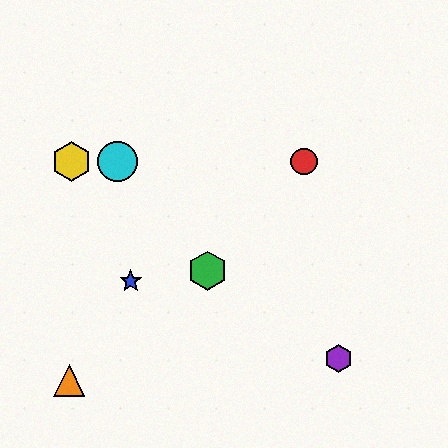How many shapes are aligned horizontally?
3 shapes (the red circle, the yellow hexagon, the cyan circle) are aligned horizontally.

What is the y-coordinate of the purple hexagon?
The purple hexagon is at y≈359.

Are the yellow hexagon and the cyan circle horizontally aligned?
Yes, both are at y≈162.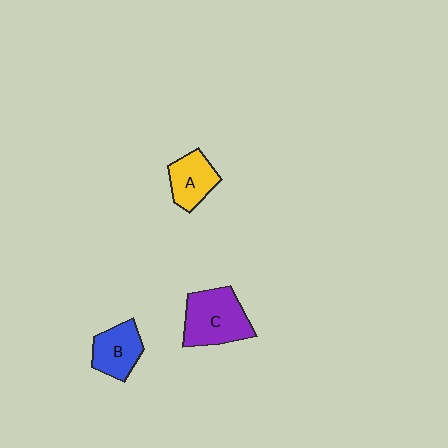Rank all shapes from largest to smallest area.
From largest to smallest: C (purple), B (blue), A (yellow).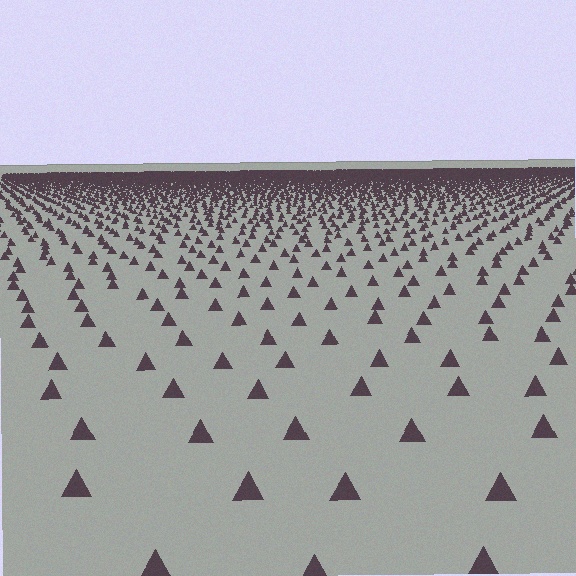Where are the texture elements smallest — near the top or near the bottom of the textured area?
Near the top.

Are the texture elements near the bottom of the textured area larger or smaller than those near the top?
Larger. Near the bottom, elements are closer to the viewer and appear at a bigger on-screen size.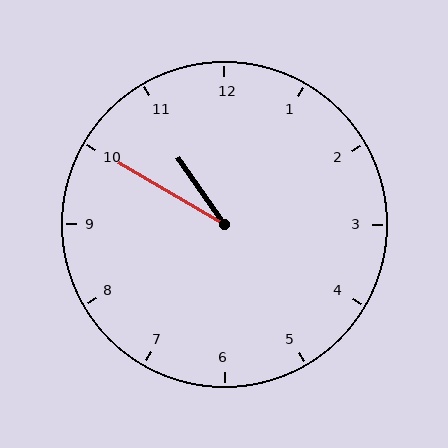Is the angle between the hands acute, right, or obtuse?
It is acute.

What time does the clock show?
10:50.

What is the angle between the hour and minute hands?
Approximately 25 degrees.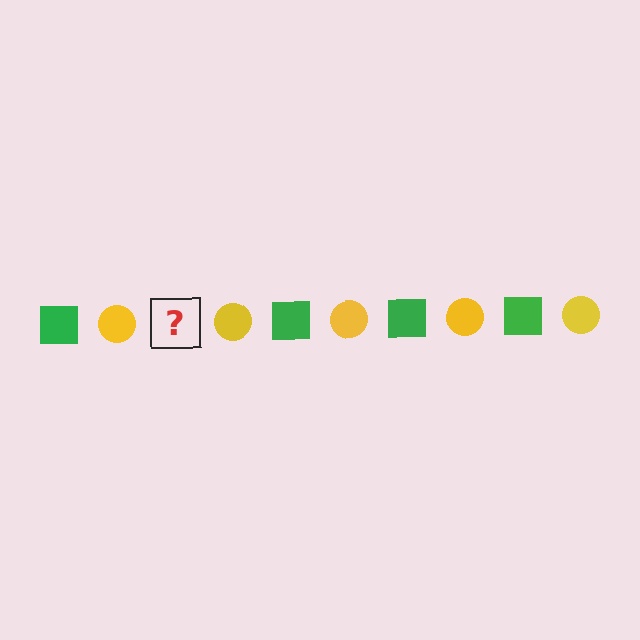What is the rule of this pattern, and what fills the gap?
The rule is that the pattern alternates between green square and yellow circle. The gap should be filled with a green square.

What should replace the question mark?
The question mark should be replaced with a green square.